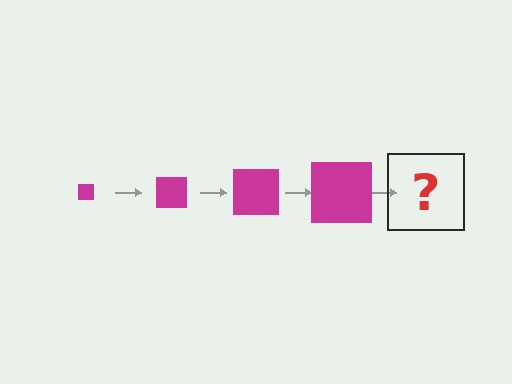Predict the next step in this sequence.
The next step is a magenta square, larger than the previous one.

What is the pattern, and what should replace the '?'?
The pattern is that the square gets progressively larger each step. The '?' should be a magenta square, larger than the previous one.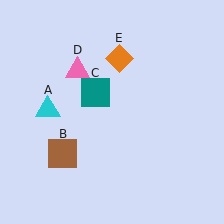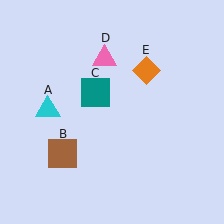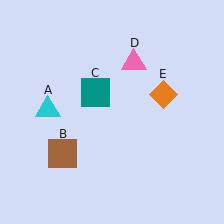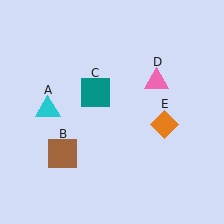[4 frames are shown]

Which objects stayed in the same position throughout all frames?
Cyan triangle (object A) and brown square (object B) and teal square (object C) remained stationary.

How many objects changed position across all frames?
2 objects changed position: pink triangle (object D), orange diamond (object E).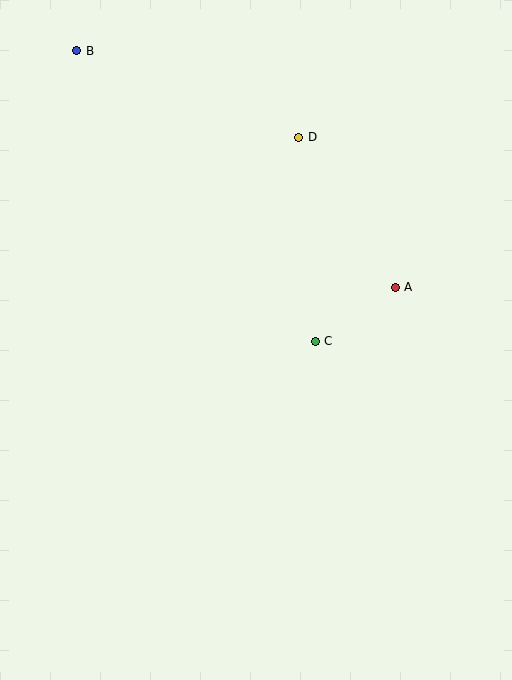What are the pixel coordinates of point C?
Point C is at (315, 341).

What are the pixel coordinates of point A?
Point A is at (395, 287).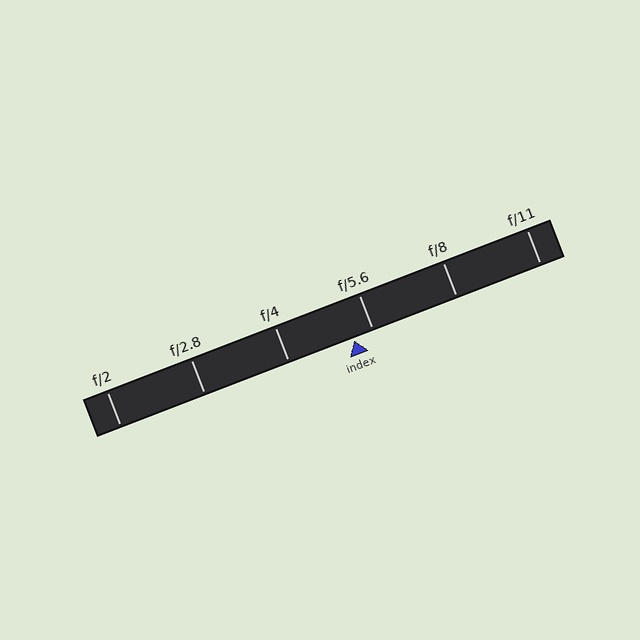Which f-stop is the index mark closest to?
The index mark is closest to f/5.6.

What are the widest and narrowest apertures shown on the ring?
The widest aperture shown is f/2 and the narrowest is f/11.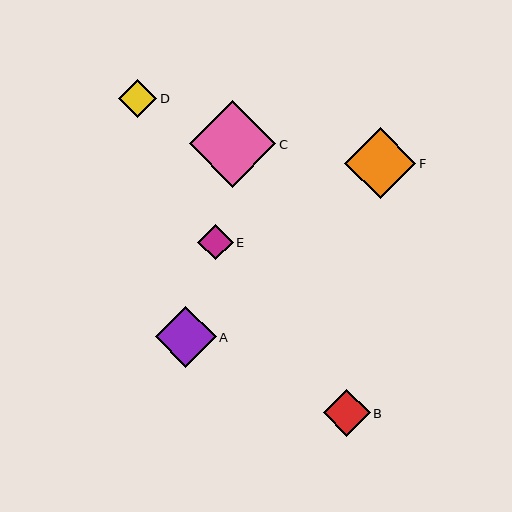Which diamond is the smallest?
Diamond E is the smallest with a size of approximately 35 pixels.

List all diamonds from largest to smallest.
From largest to smallest: C, F, A, B, D, E.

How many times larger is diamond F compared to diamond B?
Diamond F is approximately 1.5 times the size of diamond B.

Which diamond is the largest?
Diamond C is the largest with a size of approximately 87 pixels.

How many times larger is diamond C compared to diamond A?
Diamond C is approximately 1.4 times the size of diamond A.